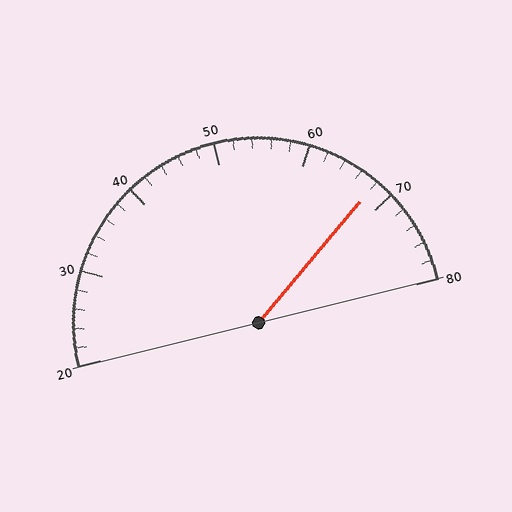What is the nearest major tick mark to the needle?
The nearest major tick mark is 70.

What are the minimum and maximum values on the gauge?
The gauge ranges from 20 to 80.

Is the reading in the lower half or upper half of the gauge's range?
The reading is in the upper half of the range (20 to 80).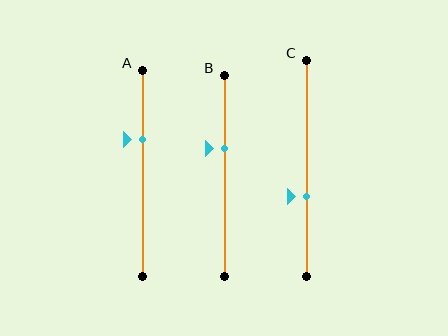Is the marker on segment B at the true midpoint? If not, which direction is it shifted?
No, the marker on segment B is shifted upward by about 13% of the segment length.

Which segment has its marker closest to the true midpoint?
Segment C has its marker closest to the true midpoint.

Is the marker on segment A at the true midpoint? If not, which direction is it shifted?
No, the marker on segment A is shifted upward by about 16% of the segment length.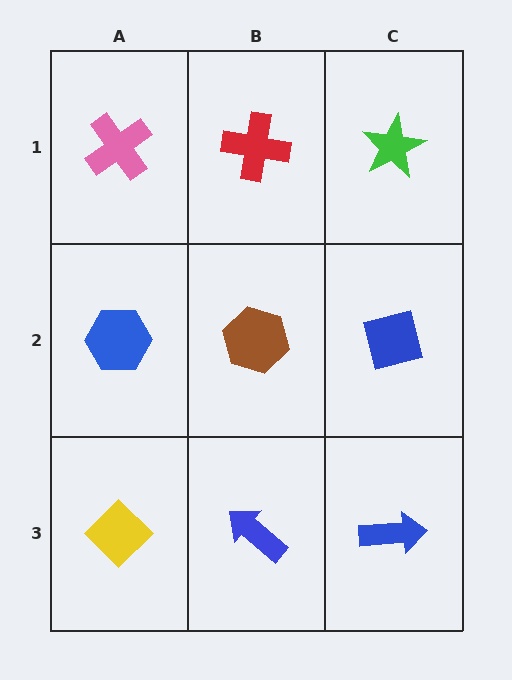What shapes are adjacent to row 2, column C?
A green star (row 1, column C), a blue arrow (row 3, column C), a brown hexagon (row 2, column B).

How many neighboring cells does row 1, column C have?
2.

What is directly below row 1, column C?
A blue square.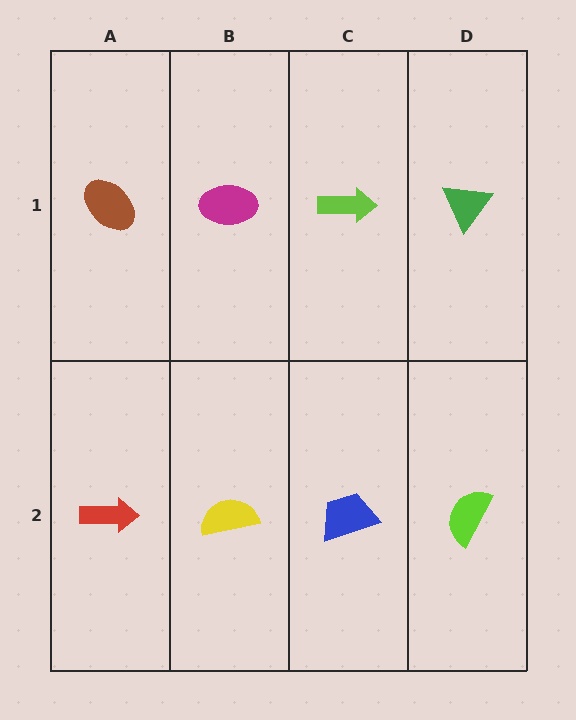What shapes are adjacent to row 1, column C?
A blue trapezoid (row 2, column C), a magenta ellipse (row 1, column B), a green triangle (row 1, column D).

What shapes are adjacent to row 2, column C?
A lime arrow (row 1, column C), a yellow semicircle (row 2, column B), a lime semicircle (row 2, column D).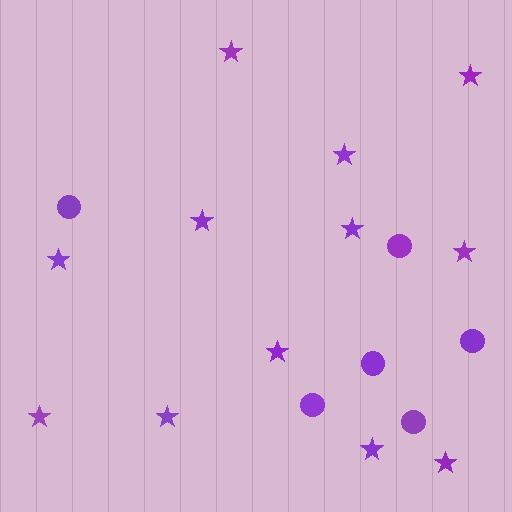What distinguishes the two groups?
There are 2 groups: one group of circles (6) and one group of stars (12).